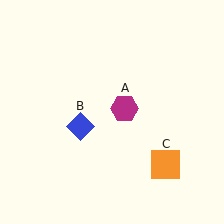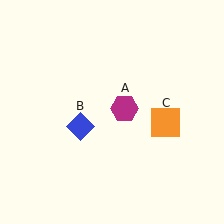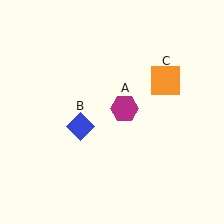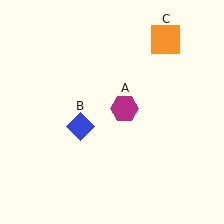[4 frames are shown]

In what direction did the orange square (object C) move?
The orange square (object C) moved up.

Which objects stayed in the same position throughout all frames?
Magenta hexagon (object A) and blue diamond (object B) remained stationary.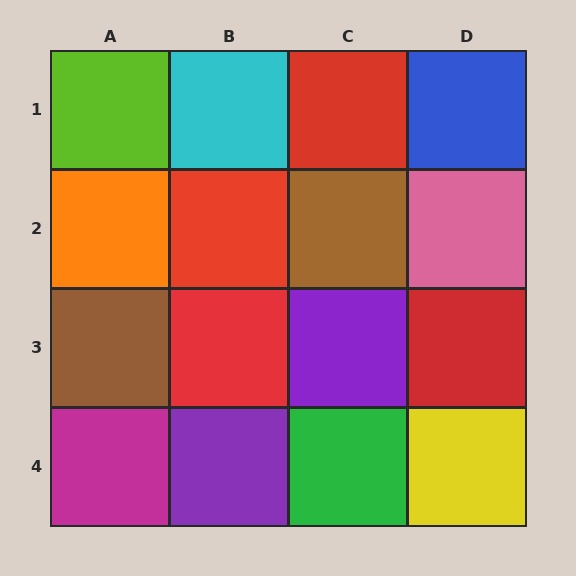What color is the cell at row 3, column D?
Red.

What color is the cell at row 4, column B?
Purple.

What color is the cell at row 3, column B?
Red.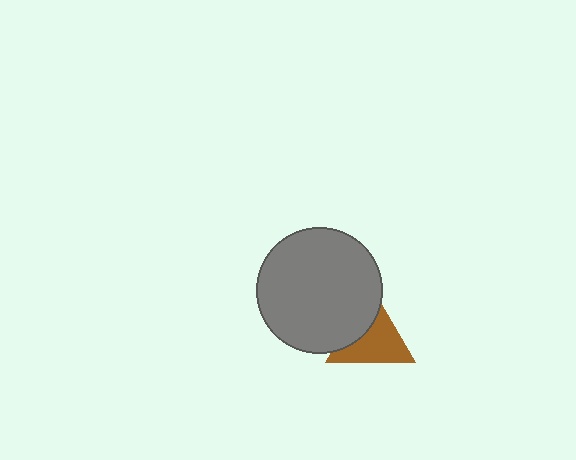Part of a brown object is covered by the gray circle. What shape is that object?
It is a triangle.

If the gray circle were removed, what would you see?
You would see the complete brown triangle.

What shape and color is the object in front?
The object in front is a gray circle.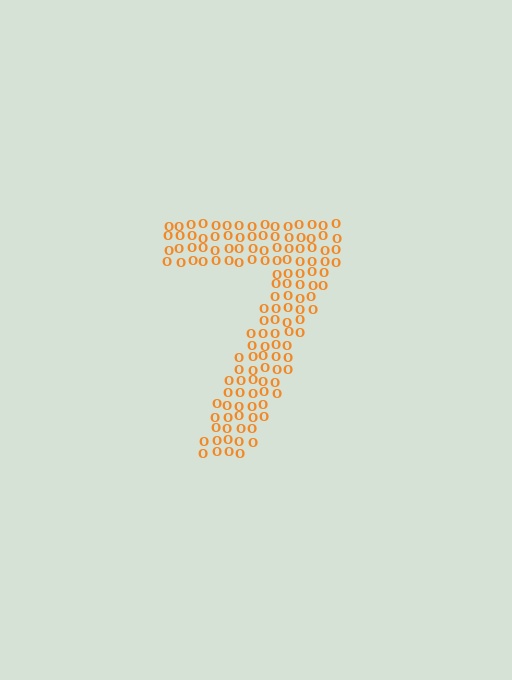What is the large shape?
The large shape is the digit 7.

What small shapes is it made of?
It is made of small letter O's.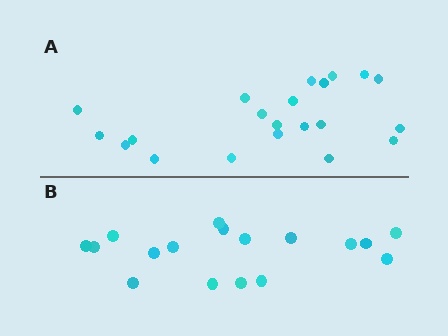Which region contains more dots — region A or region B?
Region A (the top region) has more dots.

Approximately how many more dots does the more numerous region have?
Region A has about 4 more dots than region B.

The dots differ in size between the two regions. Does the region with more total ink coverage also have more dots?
No. Region B has more total ink coverage because its dots are larger, but region A actually contains more individual dots. Total area can be misleading — the number of items is what matters here.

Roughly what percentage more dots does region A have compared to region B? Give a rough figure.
About 25% more.